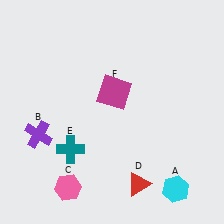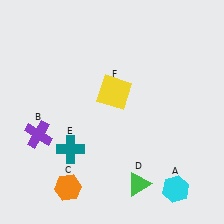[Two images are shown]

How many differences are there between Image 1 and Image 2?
There are 3 differences between the two images.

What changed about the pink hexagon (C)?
In Image 1, C is pink. In Image 2, it changed to orange.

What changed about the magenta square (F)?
In Image 1, F is magenta. In Image 2, it changed to yellow.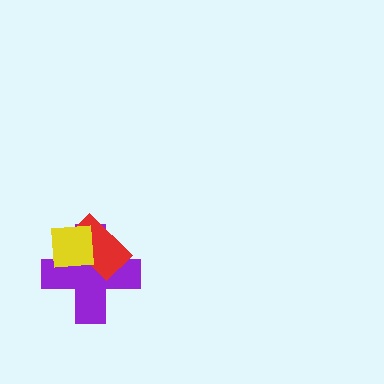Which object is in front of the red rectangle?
The yellow square is in front of the red rectangle.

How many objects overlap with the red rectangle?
2 objects overlap with the red rectangle.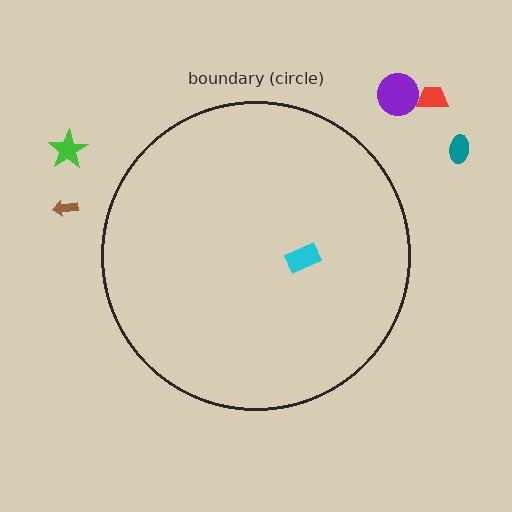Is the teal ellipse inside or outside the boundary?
Outside.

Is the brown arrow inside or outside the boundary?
Outside.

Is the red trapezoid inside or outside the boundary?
Outside.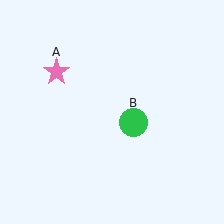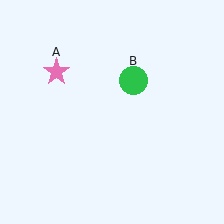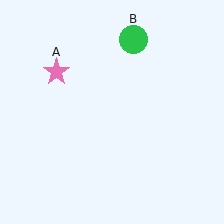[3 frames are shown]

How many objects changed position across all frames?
1 object changed position: green circle (object B).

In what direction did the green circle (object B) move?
The green circle (object B) moved up.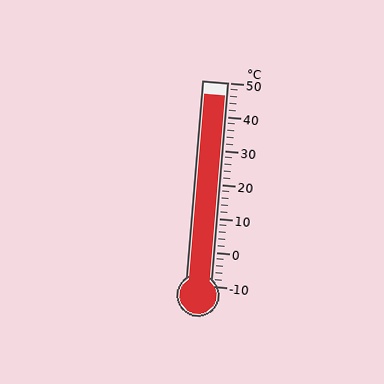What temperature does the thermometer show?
The thermometer shows approximately 46°C.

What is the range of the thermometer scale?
The thermometer scale ranges from -10°C to 50°C.